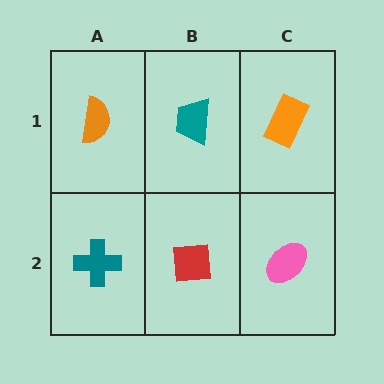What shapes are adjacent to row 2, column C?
An orange rectangle (row 1, column C), a red square (row 2, column B).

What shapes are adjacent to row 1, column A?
A teal cross (row 2, column A), a teal trapezoid (row 1, column B).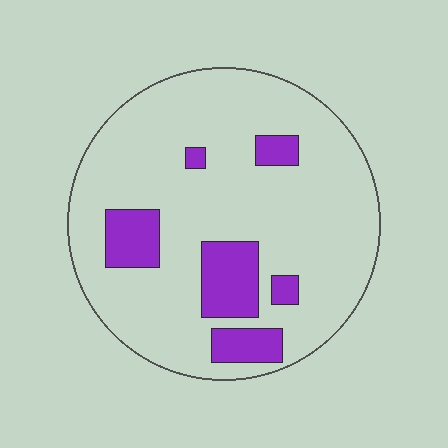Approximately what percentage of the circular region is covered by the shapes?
Approximately 15%.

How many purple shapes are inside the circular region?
6.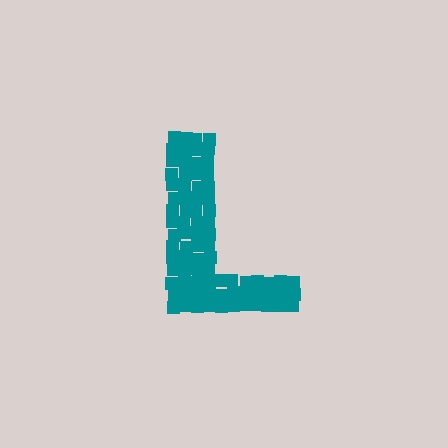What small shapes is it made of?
It is made of small squares.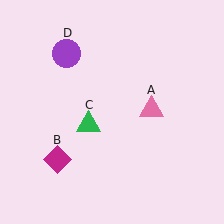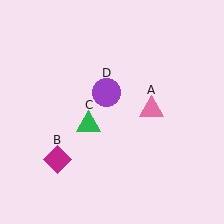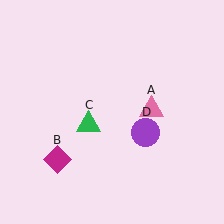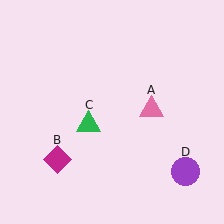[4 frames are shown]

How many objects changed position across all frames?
1 object changed position: purple circle (object D).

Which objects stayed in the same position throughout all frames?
Pink triangle (object A) and magenta diamond (object B) and green triangle (object C) remained stationary.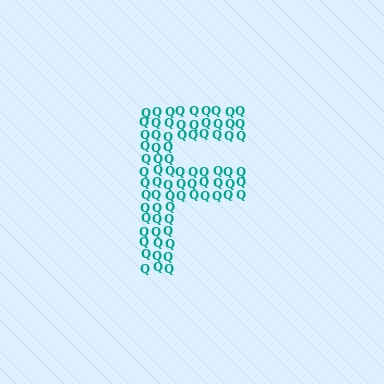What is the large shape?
The large shape is the letter F.